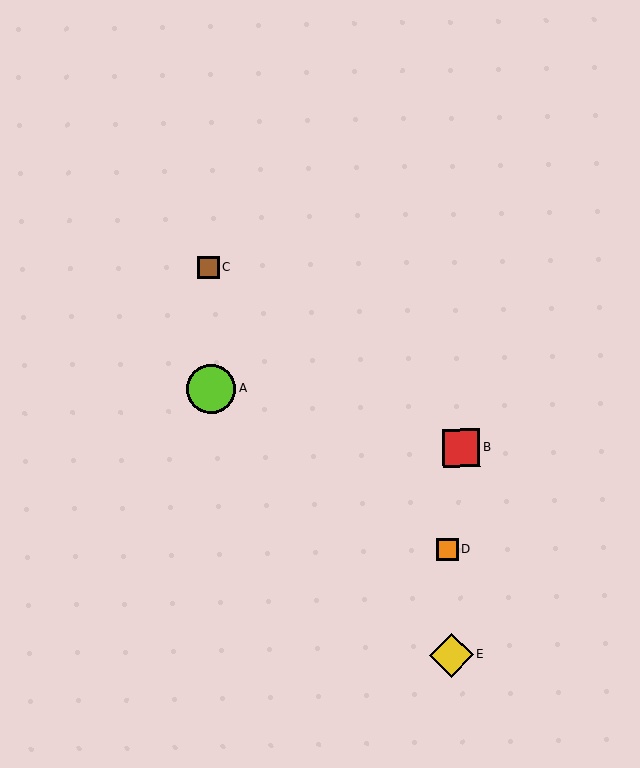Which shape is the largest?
The lime circle (labeled A) is the largest.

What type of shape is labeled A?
Shape A is a lime circle.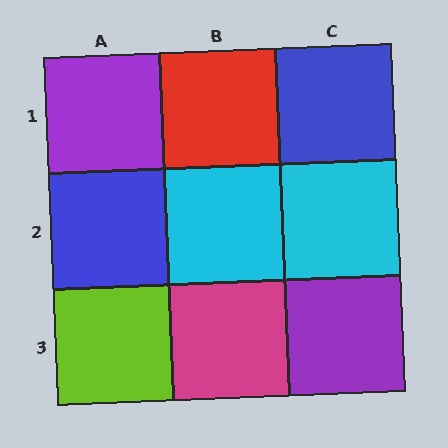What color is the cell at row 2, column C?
Cyan.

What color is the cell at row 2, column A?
Blue.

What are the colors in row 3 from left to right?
Lime, magenta, purple.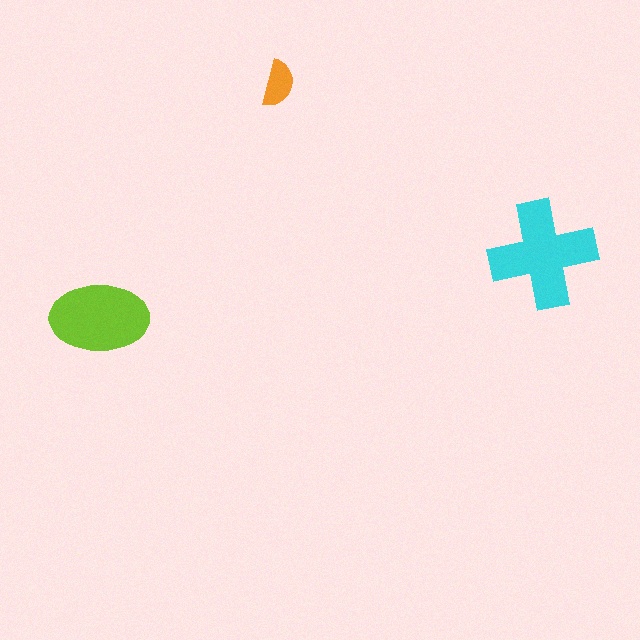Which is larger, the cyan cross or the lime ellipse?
The cyan cross.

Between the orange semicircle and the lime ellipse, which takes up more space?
The lime ellipse.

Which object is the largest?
The cyan cross.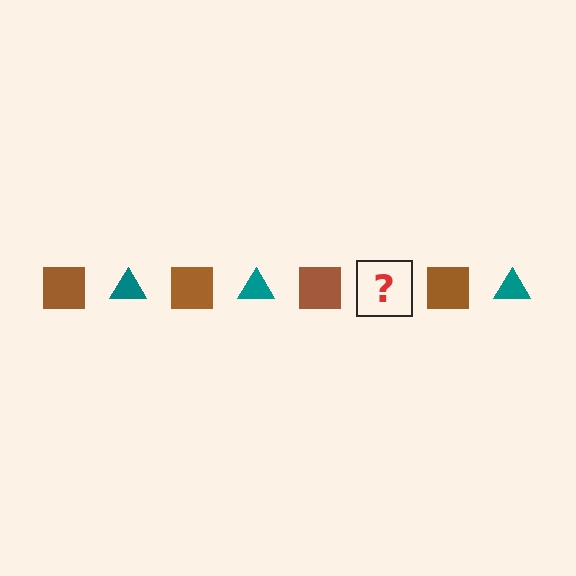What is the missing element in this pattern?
The missing element is a teal triangle.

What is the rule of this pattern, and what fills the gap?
The rule is that the pattern alternates between brown square and teal triangle. The gap should be filled with a teal triangle.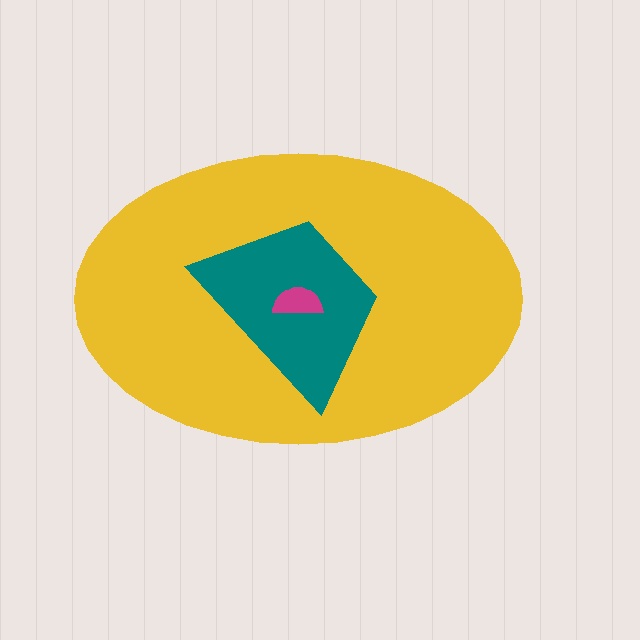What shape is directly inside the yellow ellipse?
The teal trapezoid.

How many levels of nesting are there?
3.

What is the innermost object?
The magenta semicircle.